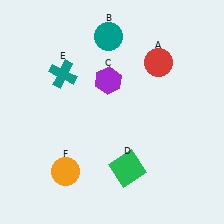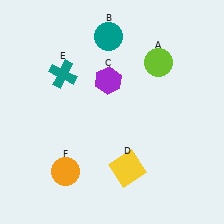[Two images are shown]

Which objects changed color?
A changed from red to lime. D changed from green to yellow.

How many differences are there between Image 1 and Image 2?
There are 2 differences between the two images.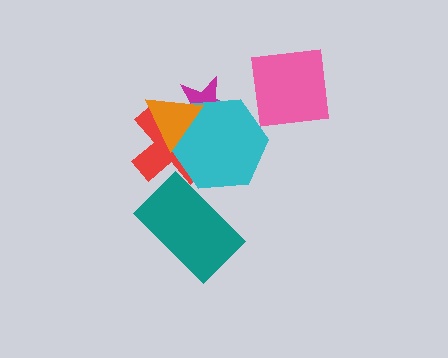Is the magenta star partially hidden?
Yes, it is partially covered by another shape.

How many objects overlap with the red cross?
3 objects overlap with the red cross.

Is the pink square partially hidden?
No, no other shape covers it.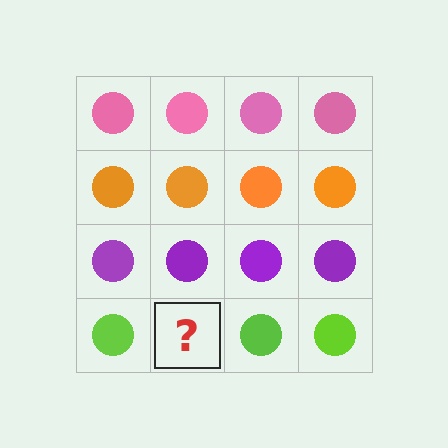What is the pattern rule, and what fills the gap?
The rule is that each row has a consistent color. The gap should be filled with a lime circle.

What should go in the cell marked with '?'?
The missing cell should contain a lime circle.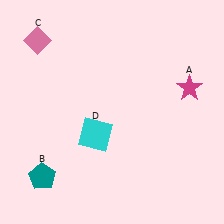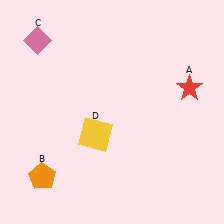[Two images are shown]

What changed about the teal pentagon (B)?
In Image 1, B is teal. In Image 2, it changed to orange.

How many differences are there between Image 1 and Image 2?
There are 3 differences between the two images.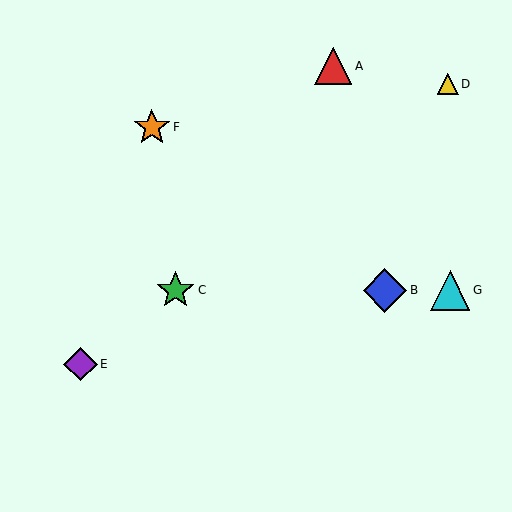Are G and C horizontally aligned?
Yes, both are at y≈290.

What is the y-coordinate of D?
Object D is at y≈84.